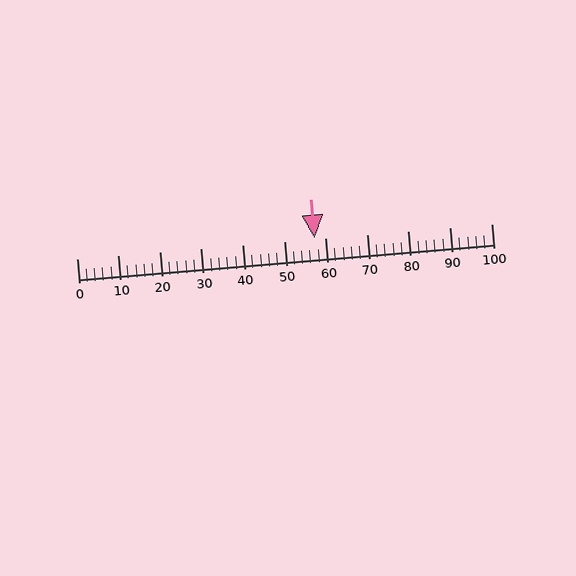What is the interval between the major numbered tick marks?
The major tick marks are spaced 10 units apart.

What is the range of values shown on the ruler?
The ruler shows values from 0 to 100.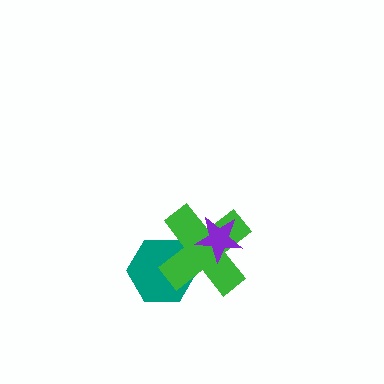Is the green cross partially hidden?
Yes, it is partially covered by another shape.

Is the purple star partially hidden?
No, no other shape covers it.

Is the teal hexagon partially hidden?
Yes, it is partially covered by another shape.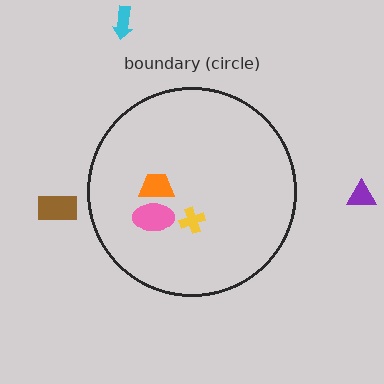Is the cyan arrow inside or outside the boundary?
Outside.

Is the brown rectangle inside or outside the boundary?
Outside.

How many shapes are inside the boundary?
3 inside, 3 outside.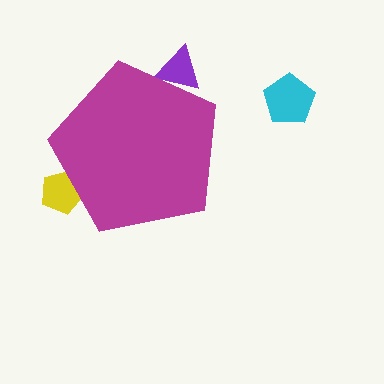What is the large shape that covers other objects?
A magenta pentagon.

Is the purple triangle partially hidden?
Yes, the purple triangle is partially hidden behind the magenta pentagon.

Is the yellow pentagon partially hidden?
Yes, the yellow pentagon is partially hidden behind the magenta pentagon.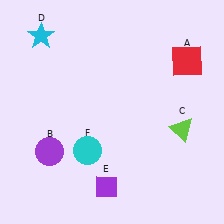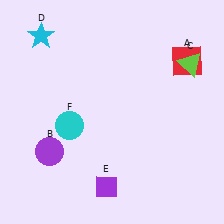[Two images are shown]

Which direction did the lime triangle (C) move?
The lime triangle (C) moved up.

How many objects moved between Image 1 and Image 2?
2 objects moved between the two images.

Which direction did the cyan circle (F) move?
The cyan circle (F) moved up.